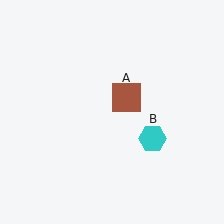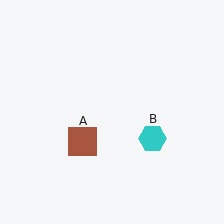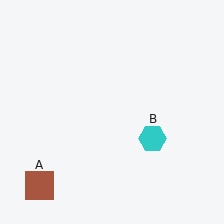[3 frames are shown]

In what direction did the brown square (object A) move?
The brown square (object A) moved down and to the left.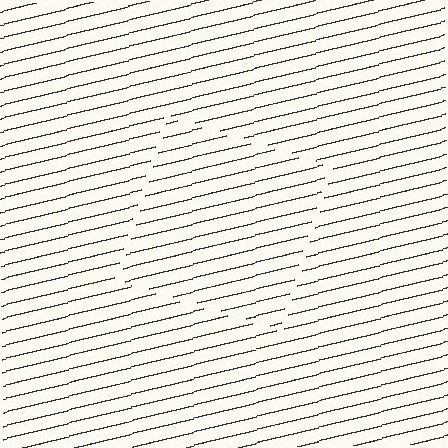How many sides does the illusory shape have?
4 sides — the line-ends trace a square.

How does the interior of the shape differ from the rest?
The interior of the shape contains the same grating, shifted by half a period — the contour is defined by the phase discontinuity where line-ends from the inner and outer gratings abut.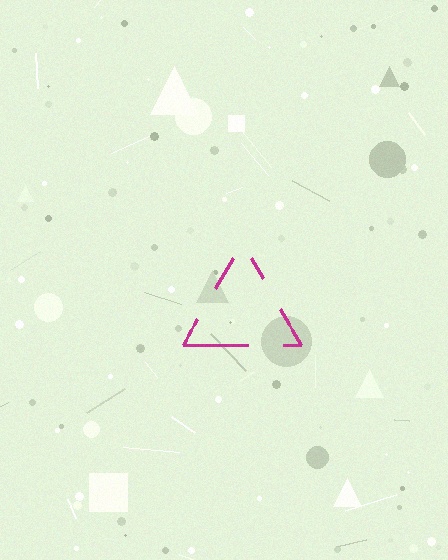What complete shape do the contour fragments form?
The contour fragments form a triangle.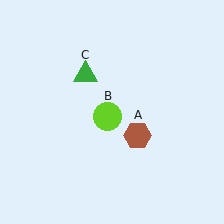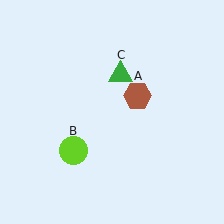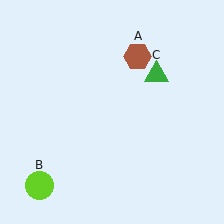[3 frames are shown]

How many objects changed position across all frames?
3 objects changed position: brown hexagon (object A), lime circle (object B), green triangle (object C).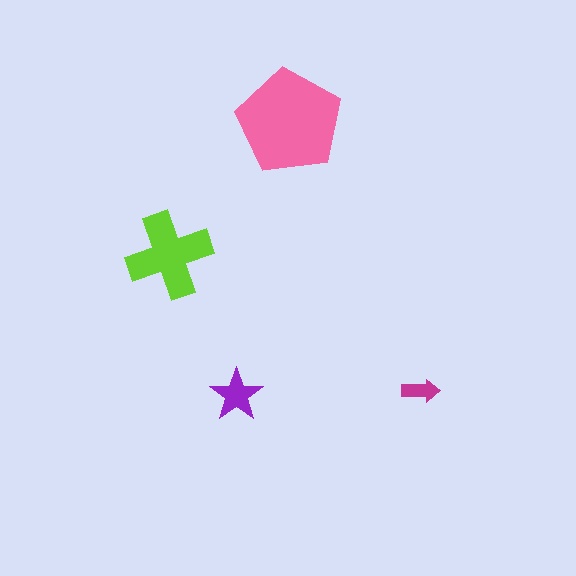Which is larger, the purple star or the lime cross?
The lime cross.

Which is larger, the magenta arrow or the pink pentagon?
The pink pentagon.